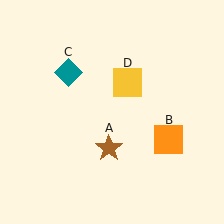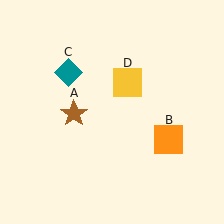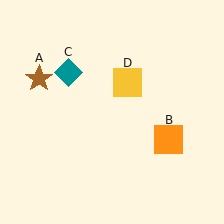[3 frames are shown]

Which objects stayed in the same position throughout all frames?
Orange square (object B) and teal diamond (object C) and yellow square (object D) remained stationary.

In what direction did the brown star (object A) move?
The brown star (object A) moved up and to the left.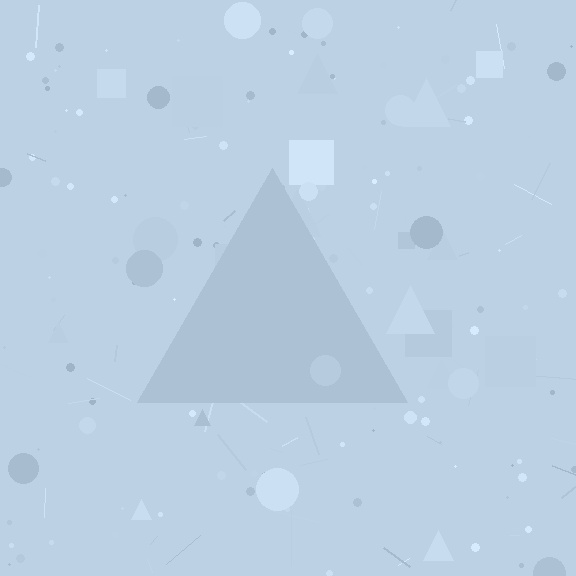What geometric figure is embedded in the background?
A triangle is embedded in the background.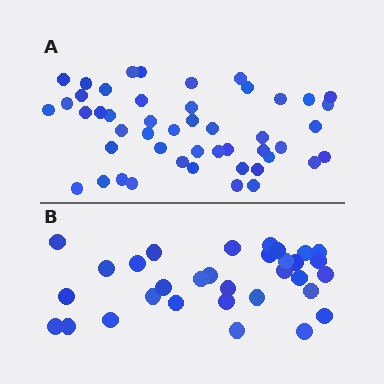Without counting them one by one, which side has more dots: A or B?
Region A (the top region) has more dots.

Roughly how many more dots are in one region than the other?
Region A has approximately 15 more dots than region B.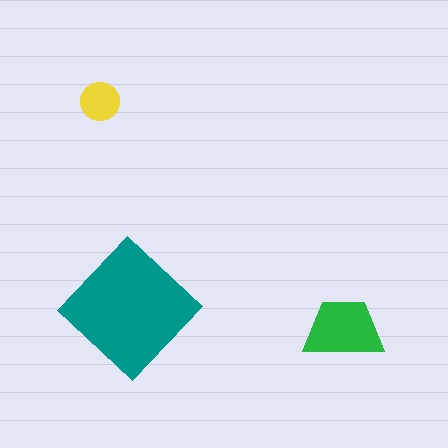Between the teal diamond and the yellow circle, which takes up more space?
The teal diamond.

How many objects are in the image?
There are 3 objects in the image.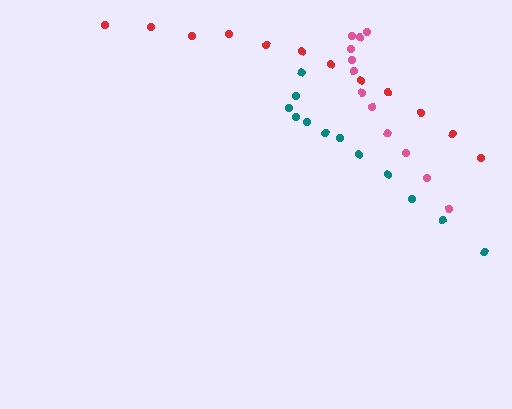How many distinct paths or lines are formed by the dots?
There are 3 distinct paths.